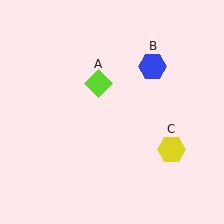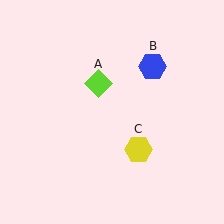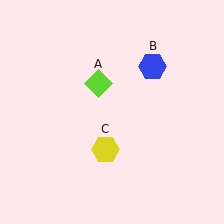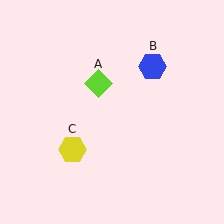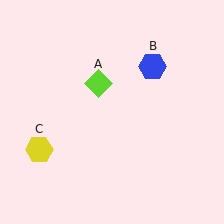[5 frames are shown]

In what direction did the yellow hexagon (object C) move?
The yellow hexagon (object C) moved left.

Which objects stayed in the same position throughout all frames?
Lime diamond (object A) and blue hexagon (object B) remained stationary.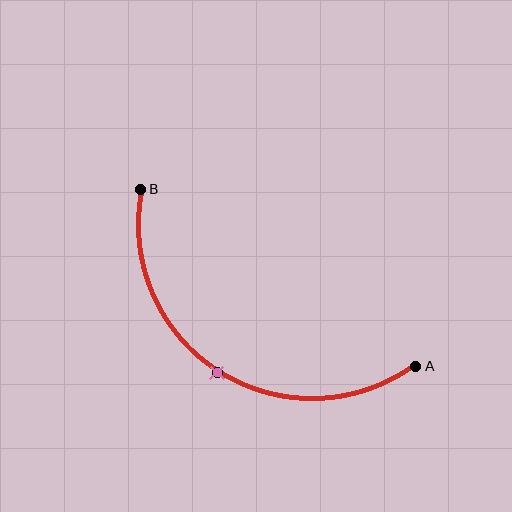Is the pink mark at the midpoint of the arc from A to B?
Yes. The pink mark lies on the arc at equal arc-length from both A and B — it is the arc midpoint.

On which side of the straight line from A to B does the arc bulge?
The arc bulges below the straight line connecting A and B.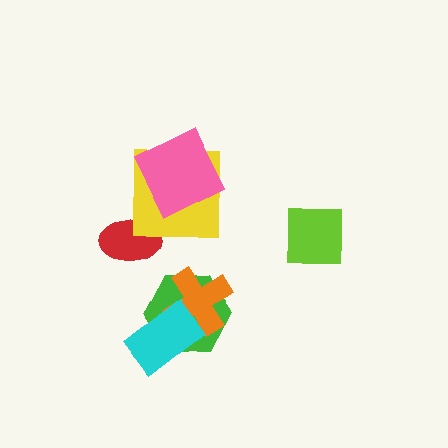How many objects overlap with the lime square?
0 objects overlap with the lime square.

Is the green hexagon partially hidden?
Yes, it is partially covered by another shape.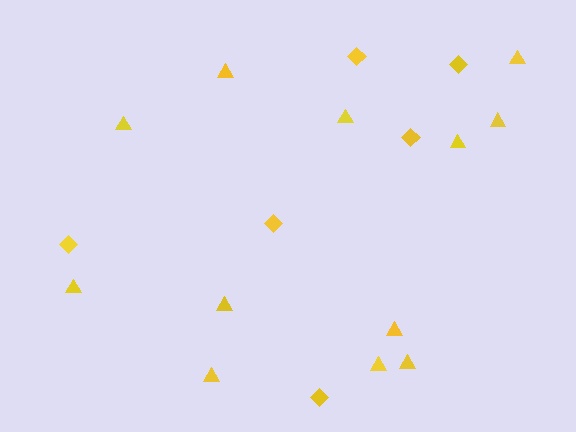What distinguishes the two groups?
There are 2 groups: one group of diamonds (6) and one group of triangles (12).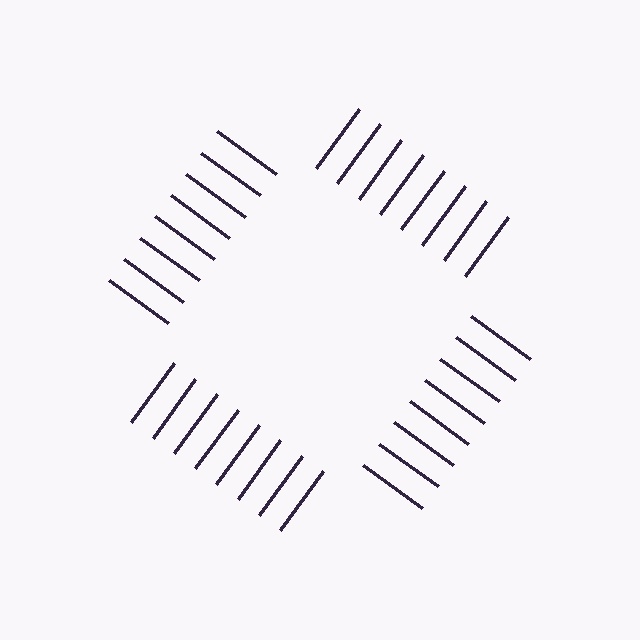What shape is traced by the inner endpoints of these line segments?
An illusory square — the line segments terminate on its edges but no continuous stroke is drawn.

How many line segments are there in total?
32 — 8 along each of the 4 edges.